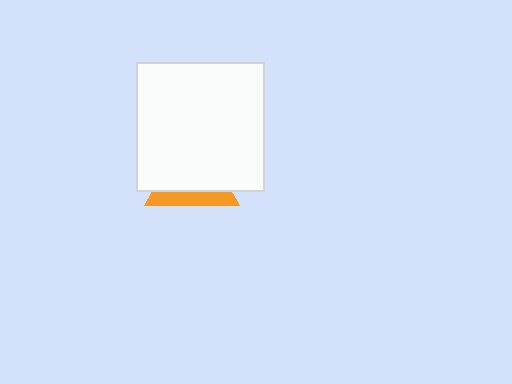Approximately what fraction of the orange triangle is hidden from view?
Roughly 69% of the orange triangle is hidden behind the white square.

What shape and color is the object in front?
The object in front is a white square.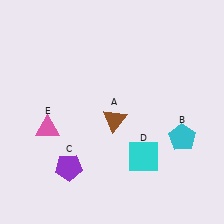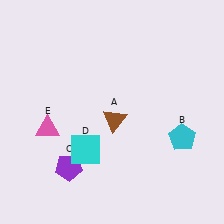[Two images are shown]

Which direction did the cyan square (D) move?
The cyan square (D) moved left.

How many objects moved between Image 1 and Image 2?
1 object moved between the two images.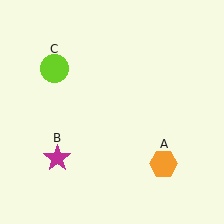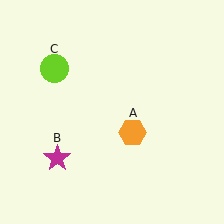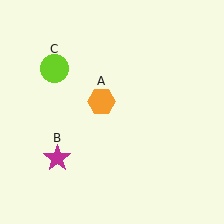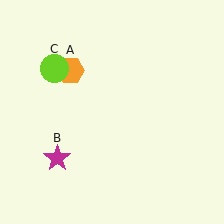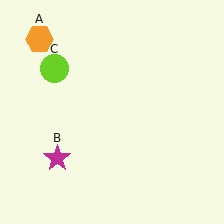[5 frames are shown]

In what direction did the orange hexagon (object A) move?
The orange hexagon (object A) moved up and to the left.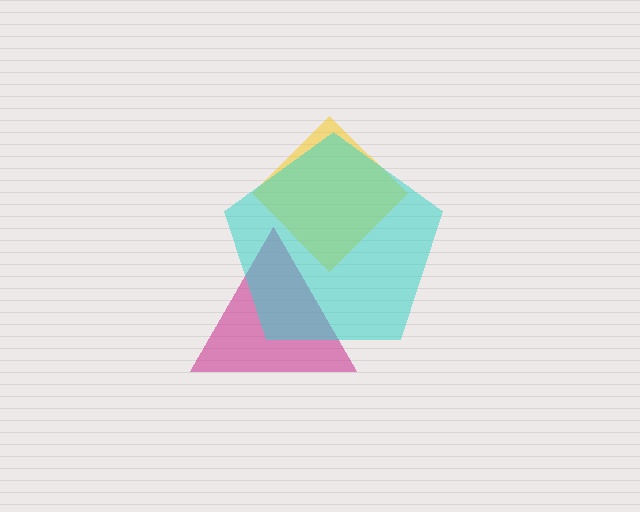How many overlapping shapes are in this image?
There are 3 overlapping shapes in the image.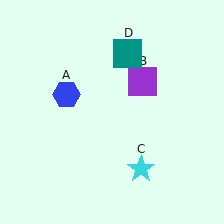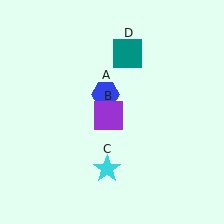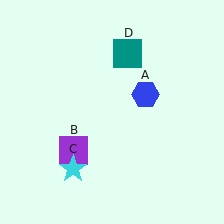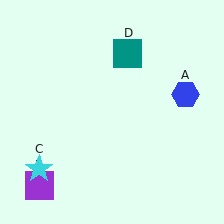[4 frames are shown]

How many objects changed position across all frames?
3 objects changed position: blue hexagon (object A), purple square (object B), cyan star (object C).